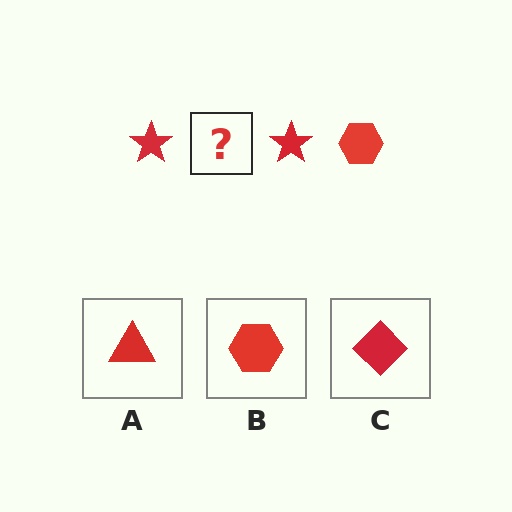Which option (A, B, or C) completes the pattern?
B.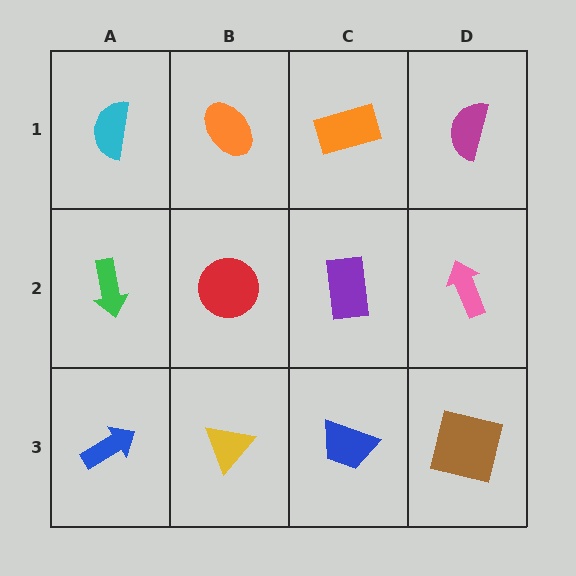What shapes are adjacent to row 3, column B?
A red circle (row 2, column B), a blue arrow (row 3, column A), a blue trapezoid (row 3, column C).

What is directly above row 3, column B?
A red circle.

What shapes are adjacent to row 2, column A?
A cyan semicircle (row 1, column A), a blue arrow (row 3, column A), a red circle (row 2, column B).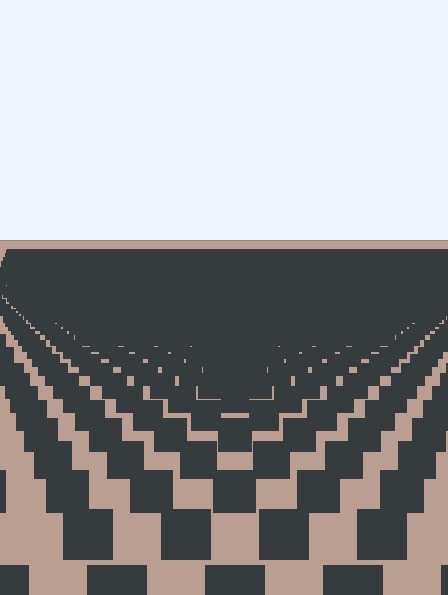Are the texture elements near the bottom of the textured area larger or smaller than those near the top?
Larger. Near the bottom, elements are closer to the viewer and appear at a bigger on-screen size.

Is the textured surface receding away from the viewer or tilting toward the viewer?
The surface is receding away from the viewer. Texture elements get smaller and denser toward the top.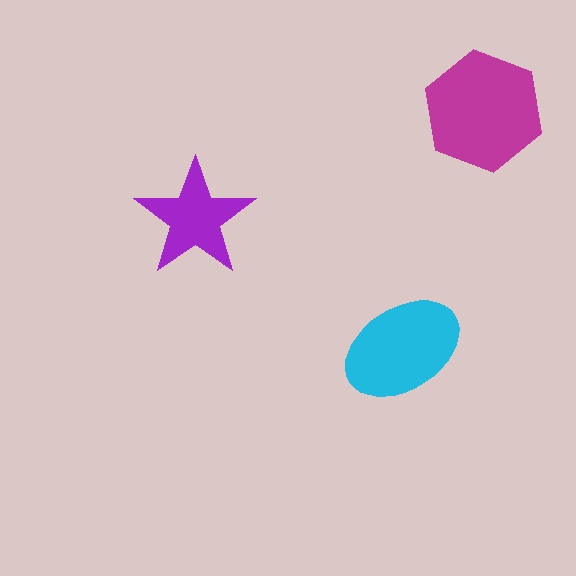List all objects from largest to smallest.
The magenta hexagon, the cyan ellipse, the purple star.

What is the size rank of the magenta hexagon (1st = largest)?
1st.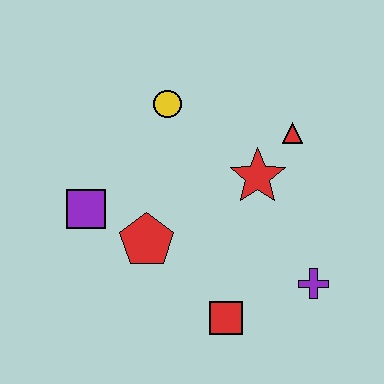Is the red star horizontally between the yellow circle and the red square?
No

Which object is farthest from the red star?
The purple square is farthest from the red star.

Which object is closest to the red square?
The purple cross is closest to the red square.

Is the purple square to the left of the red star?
Yes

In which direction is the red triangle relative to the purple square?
The red triangle is to the right of the purple square.